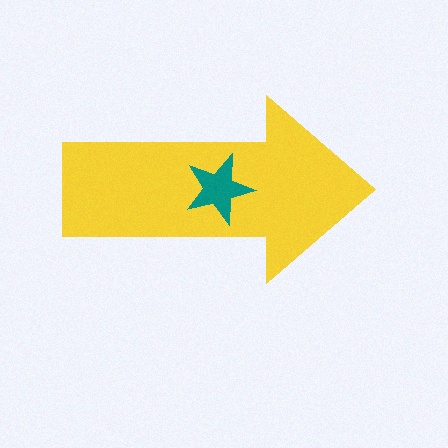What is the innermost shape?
The teal star.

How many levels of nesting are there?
2.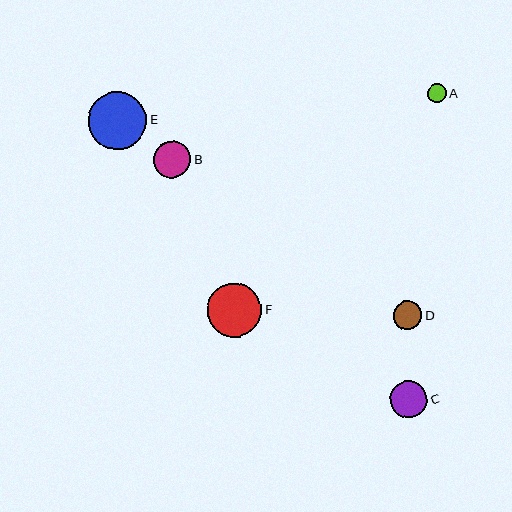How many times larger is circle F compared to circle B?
Circle F is approximately 1.5 times the size of circle B.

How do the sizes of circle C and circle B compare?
Circle C and circle B are approximately the same size.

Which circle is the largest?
Circle E is the largest with a size of approximately 58 pixels.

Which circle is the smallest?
Circle A is the smallest with a size of approximately 19 pixels.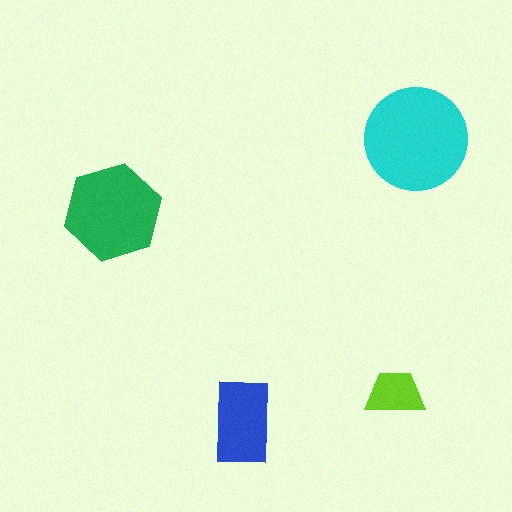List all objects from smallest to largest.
The lime trapezoid, the blue rectangle, the green hexagon, the cyan circle.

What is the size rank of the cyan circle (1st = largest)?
1st.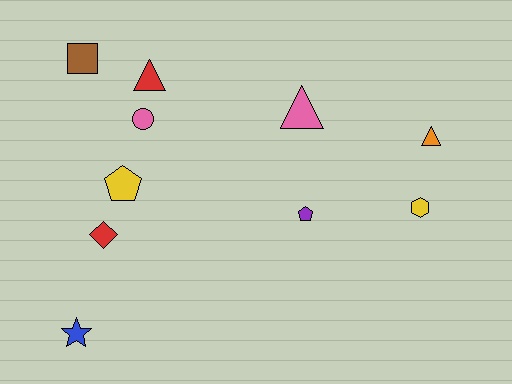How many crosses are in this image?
There are no crosses.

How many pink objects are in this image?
There are 2 pink objects.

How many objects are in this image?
There are 10 objects.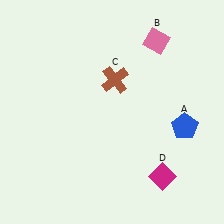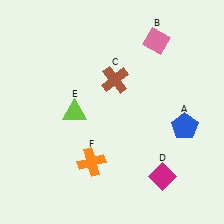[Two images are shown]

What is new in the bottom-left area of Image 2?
An orange cross (F) was added in the bottom-left area of Image 2.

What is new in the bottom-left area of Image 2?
A lime triangle (E) was added in the bottom-left area of Image 2.